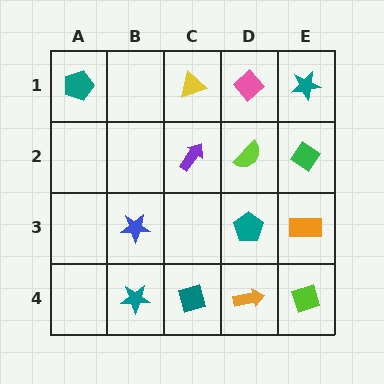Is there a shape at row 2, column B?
No, that cell is empty.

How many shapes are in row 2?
3 shapes.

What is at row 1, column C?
A yellow triangle.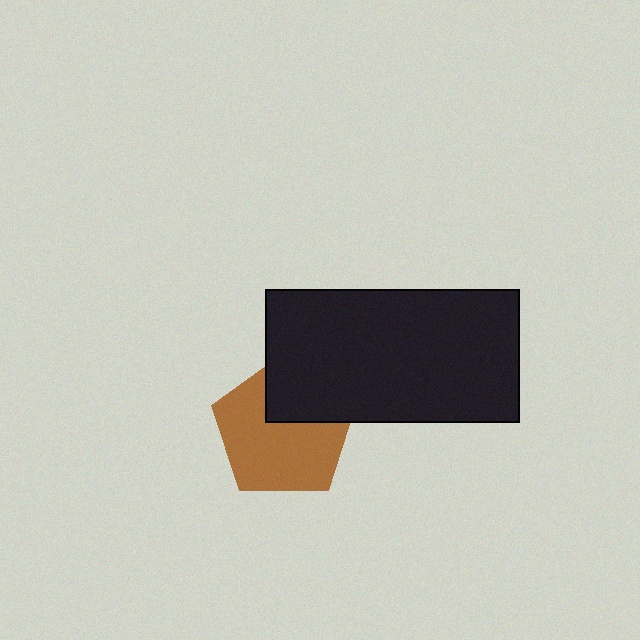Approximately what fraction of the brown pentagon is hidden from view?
Roughly 31% of the brown pentagon is hidden behind the black rectangle.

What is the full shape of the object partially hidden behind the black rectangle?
The partially hidden object is a brown pentagon.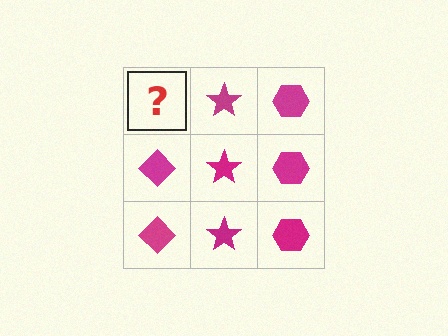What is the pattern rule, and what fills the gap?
The rule is that each column has a consistent shape. The gap should be filled with a magenta diamond.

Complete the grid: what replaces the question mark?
The question mark should be replaced with a magenta diamond.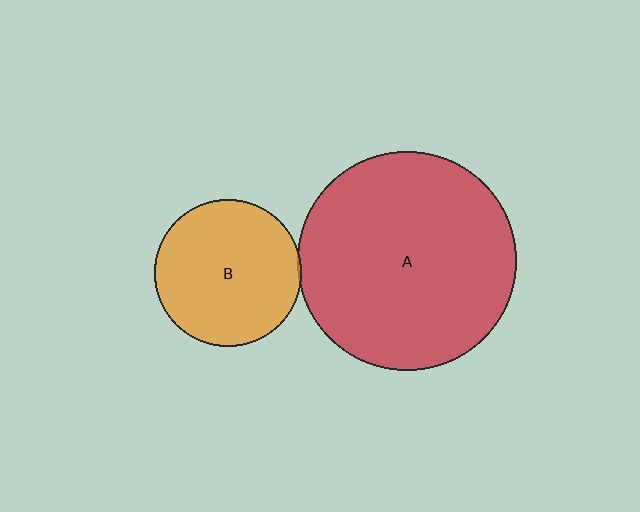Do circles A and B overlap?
Yes.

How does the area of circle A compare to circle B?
Approximately 2.2 times.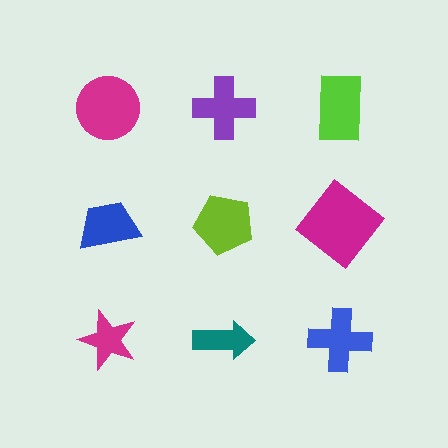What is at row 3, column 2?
A teal arrow.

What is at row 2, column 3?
A magenta diamond.